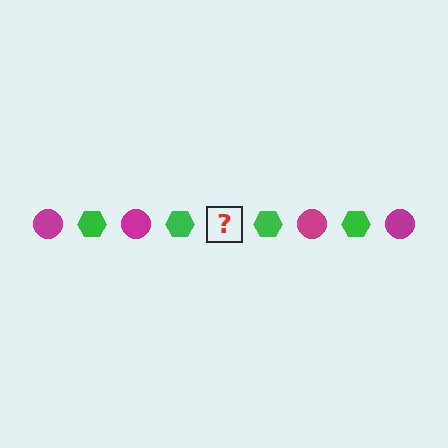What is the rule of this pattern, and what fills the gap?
The rule is that the pattern alternates between magenta circle and green hexagon. The gap should be filled with a magenta circle.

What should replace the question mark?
The question mark should be replaced with a magenta circle.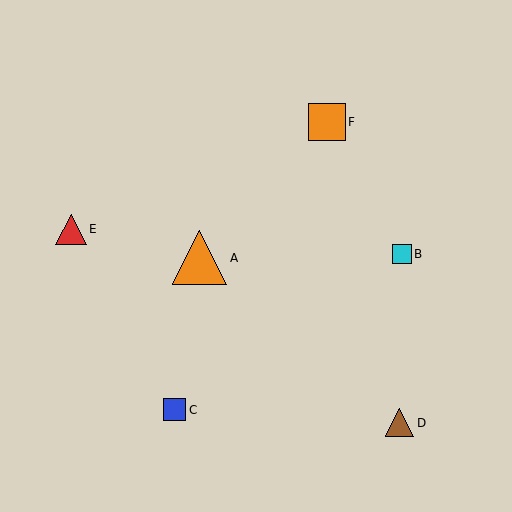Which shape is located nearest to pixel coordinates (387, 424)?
The brown triangle (labeled D) at (400, 423) is nearest to that location.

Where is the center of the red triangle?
The center of the red triangle is at (71, 229).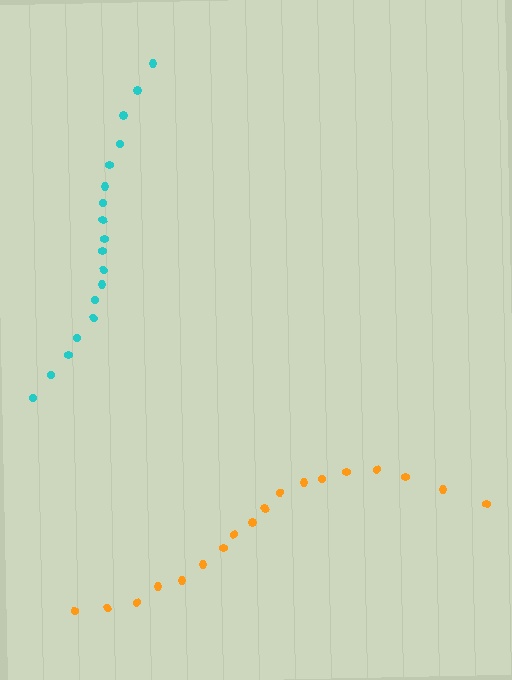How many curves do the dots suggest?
There are 2 distinct paths.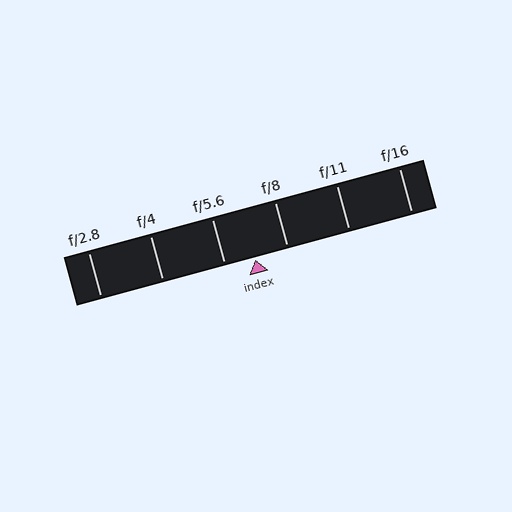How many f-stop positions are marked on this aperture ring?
There are 6 f-stop positions marked.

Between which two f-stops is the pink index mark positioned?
The index mark is between f/5.6 and f/8.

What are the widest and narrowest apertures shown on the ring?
The widest aperture shown is f/2.8 and the narrowest is f/16.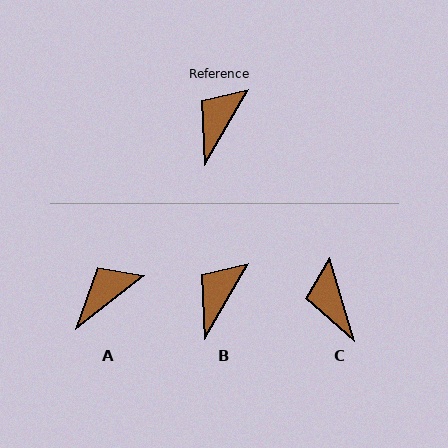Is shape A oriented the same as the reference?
No, it is off by about 22 degrees.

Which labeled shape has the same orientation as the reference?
B.